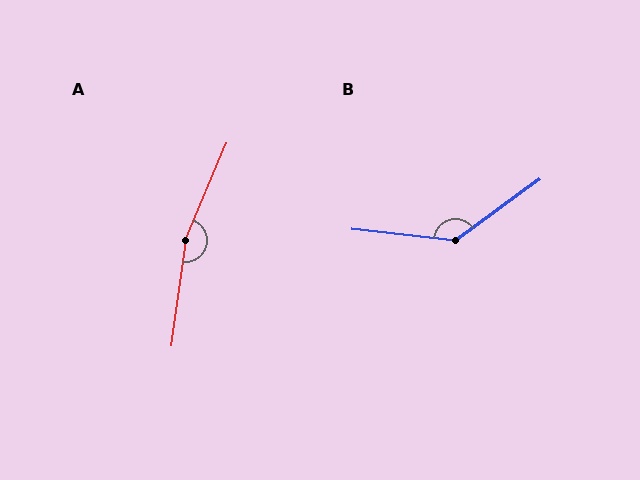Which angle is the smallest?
B, at approximately 138 degrees.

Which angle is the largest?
A, at approximately 165 degrees.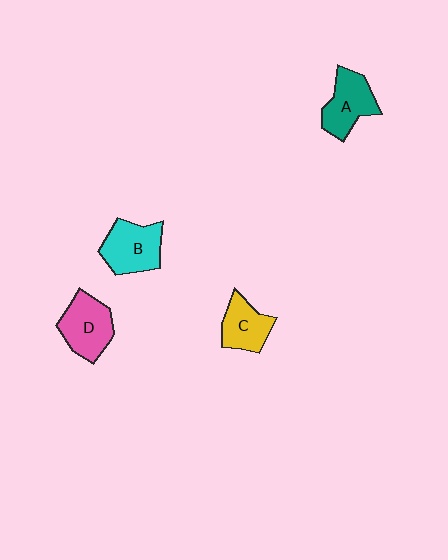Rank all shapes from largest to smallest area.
From largest to smallest: D (pink), B (cyan), A (teal), C (yellow).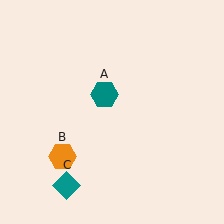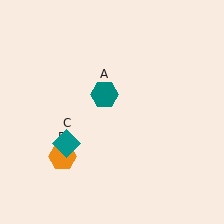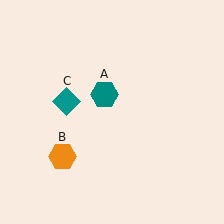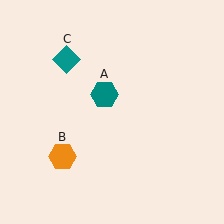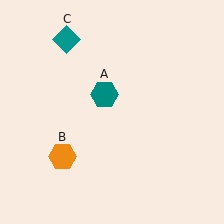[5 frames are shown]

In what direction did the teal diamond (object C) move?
The teal diamond (object C) moved up.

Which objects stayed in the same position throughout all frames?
Teal hexagon (object A) and orange hexagon (object B) remained stationary.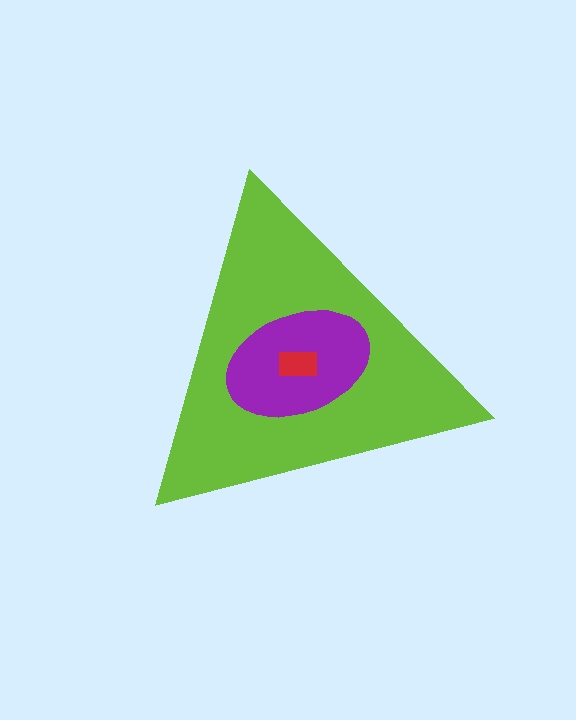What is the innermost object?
The red rectangle.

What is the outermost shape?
The lime triangle.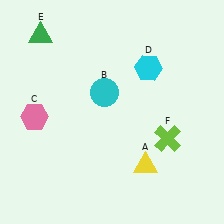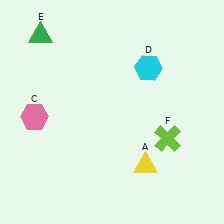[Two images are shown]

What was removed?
The cyan circle (B) was removed in Image 2.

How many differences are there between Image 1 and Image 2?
There is 1 difference between the two images.